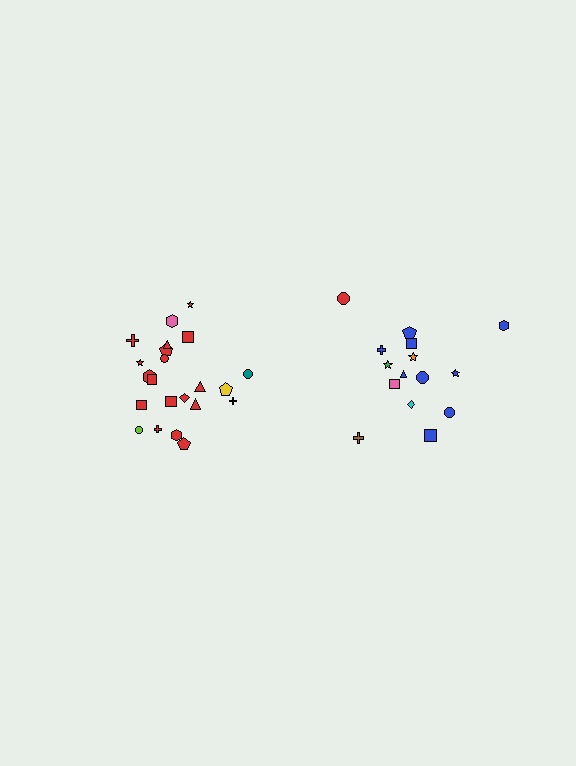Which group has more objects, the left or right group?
The left group.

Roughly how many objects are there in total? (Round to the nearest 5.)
Roughly 35 objects in total.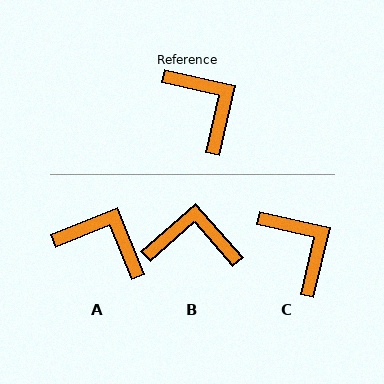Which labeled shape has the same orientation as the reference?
C.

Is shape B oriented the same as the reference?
No, it is off by about 54 degrees.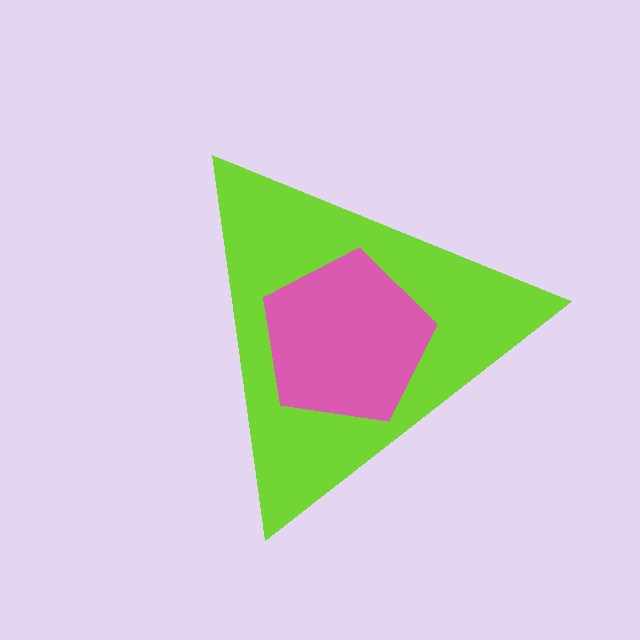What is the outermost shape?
The lime triangle.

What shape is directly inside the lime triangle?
The pink pentagon.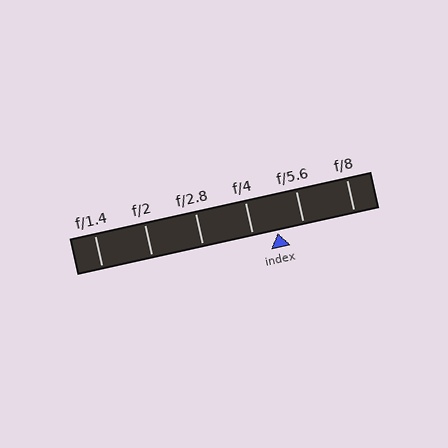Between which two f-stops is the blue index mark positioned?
The index mark is between f/4 and f/5.6.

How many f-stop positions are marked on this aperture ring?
There are 6 f-stop positions marked.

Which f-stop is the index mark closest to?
The index mark is closest to f/4.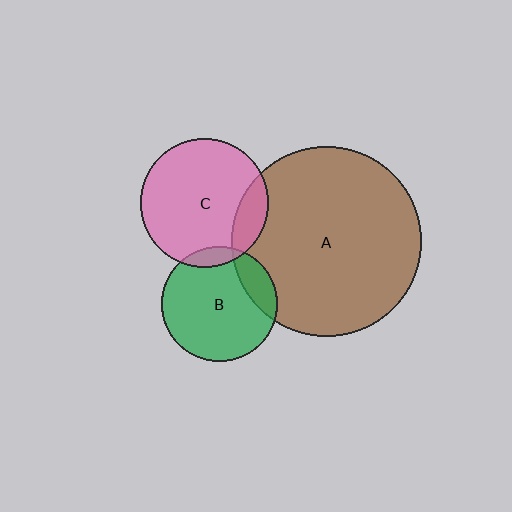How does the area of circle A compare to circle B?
Approximately 2.7 times.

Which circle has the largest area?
Circle A (brown).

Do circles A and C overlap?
Yes.